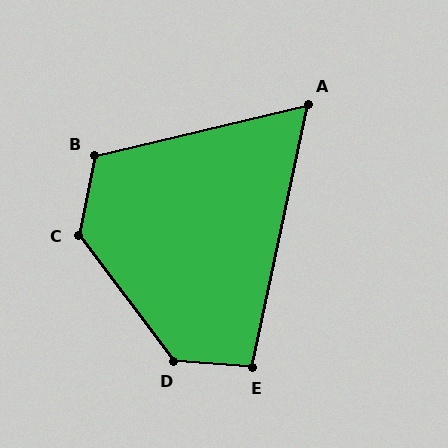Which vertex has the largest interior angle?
D, at approximately 132 degrees.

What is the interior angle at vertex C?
Approximately 131 degrees (obtuse).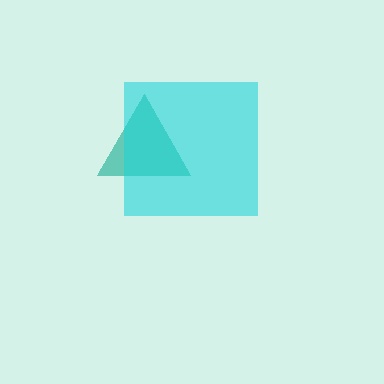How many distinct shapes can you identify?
There are 2 distinct shapes: a teal triangle, a cyan square.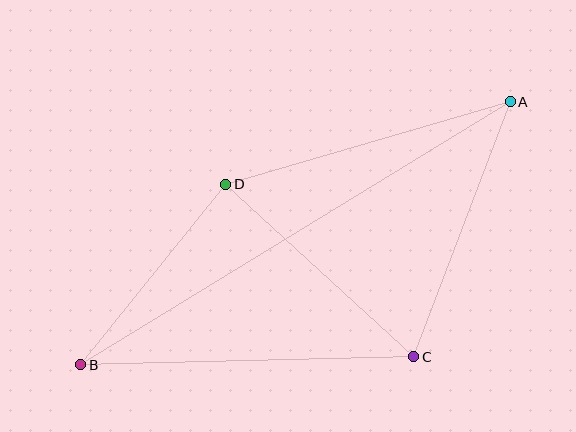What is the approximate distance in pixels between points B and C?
The distance between B and C is approximately 333 pixels.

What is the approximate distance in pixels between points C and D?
The distance between C and D is approximately 255 pixels.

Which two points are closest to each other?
Points B and D are closest to each other.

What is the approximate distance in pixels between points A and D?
The distance between A and D is approximately 296 pixels.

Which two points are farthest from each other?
Points A and B are farthest from each other.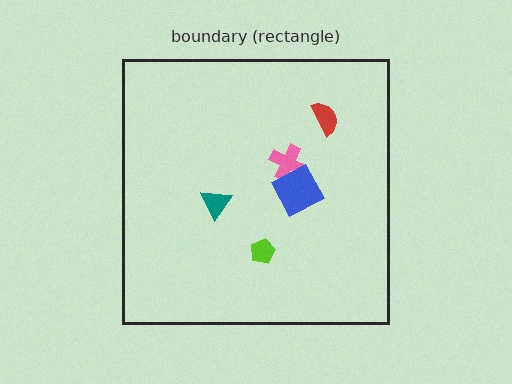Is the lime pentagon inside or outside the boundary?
Inside.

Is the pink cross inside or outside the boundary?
Inside.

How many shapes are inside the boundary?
5 inside, 0 outside.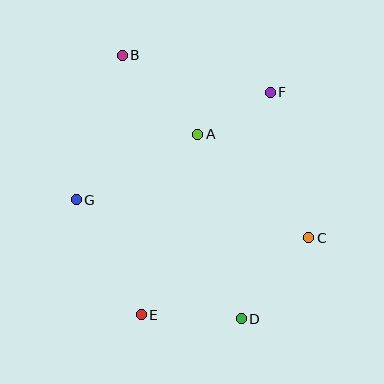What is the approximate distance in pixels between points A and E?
The distance between A and E is approximately 189 pixels.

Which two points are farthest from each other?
Points B and D are farthest from each other.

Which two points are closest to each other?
Points A and F are closest to each other.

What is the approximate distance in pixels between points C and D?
The distance between C and D is approximately 106 pixels.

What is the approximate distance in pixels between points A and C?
The distance between A and C is approximately 151 pixels.